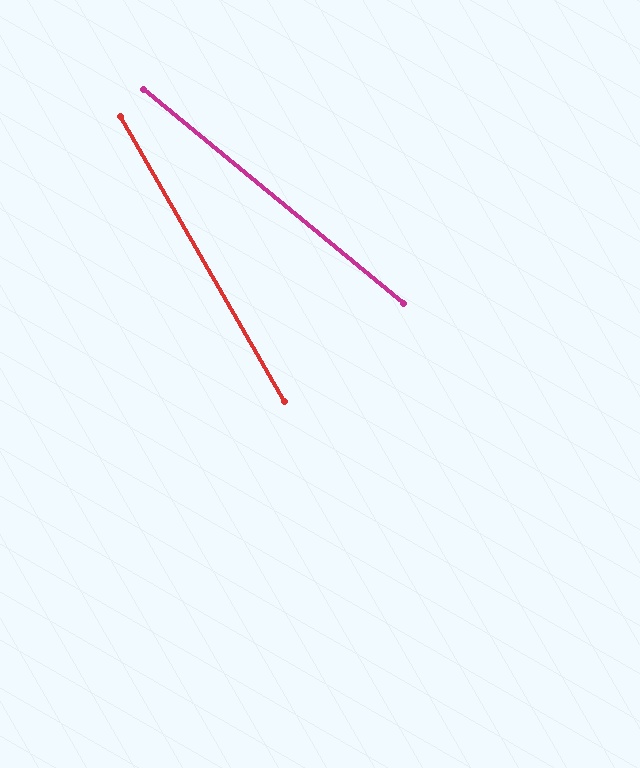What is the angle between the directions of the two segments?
Approximately 21 degrees.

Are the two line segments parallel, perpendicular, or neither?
Neither parallel nor perpendicular — they differ by about 21°.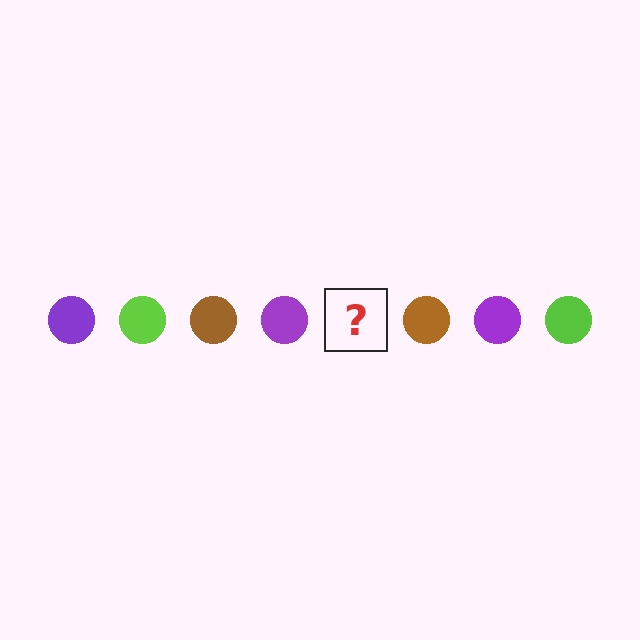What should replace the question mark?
The question mark should be replaced with a lime circle.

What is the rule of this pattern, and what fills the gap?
The rule is that the pattern cycles through purple, lime, brown circles. The gap should be filled with a lime circle.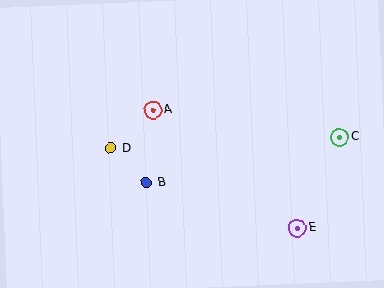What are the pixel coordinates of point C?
Point C is at (339, 137).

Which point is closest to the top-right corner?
Point C is closest to the top-right corner.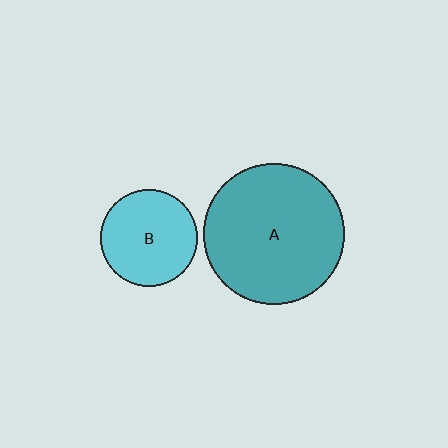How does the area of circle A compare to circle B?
Approximately 2.1 times.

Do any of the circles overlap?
No, none of the circles overlap.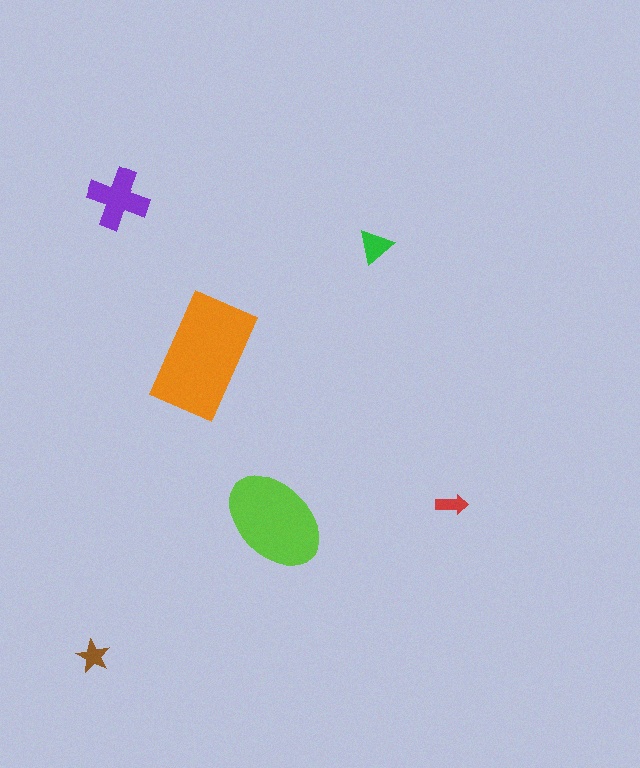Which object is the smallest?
The red arrow.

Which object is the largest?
The orange rectangle.